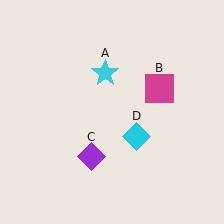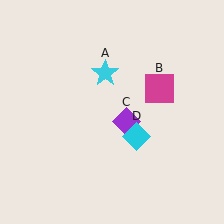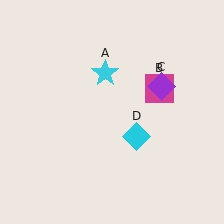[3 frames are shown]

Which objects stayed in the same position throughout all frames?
Cyan star (object A) and magenta square (object B) and cyan diamond (object D) remained stationary.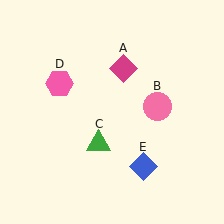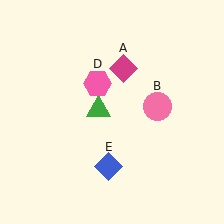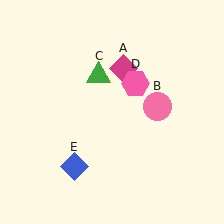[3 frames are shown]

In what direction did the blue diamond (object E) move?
The blue diamond (object E) moved left.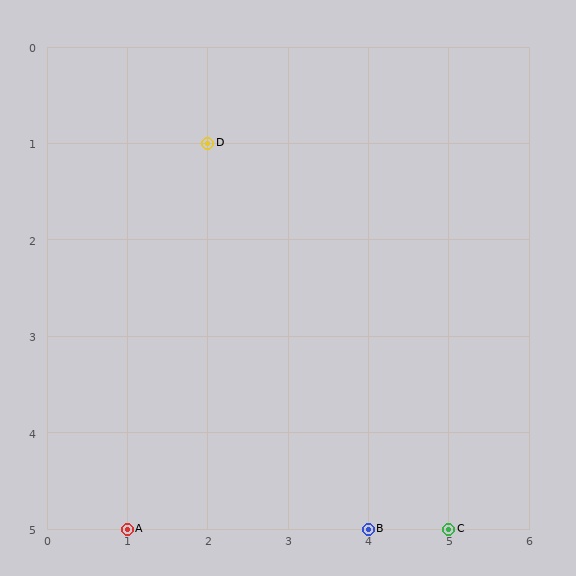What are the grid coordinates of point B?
Point B is at grid coordinates (4, 5).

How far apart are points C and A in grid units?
Points C and A are 4 columns apart.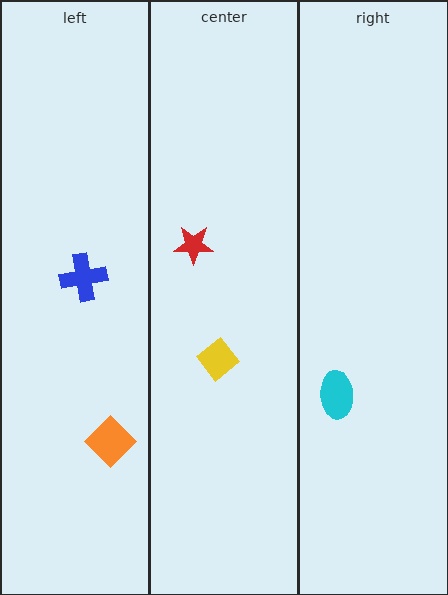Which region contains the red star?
The center region.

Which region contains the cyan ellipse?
The right region.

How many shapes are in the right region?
1.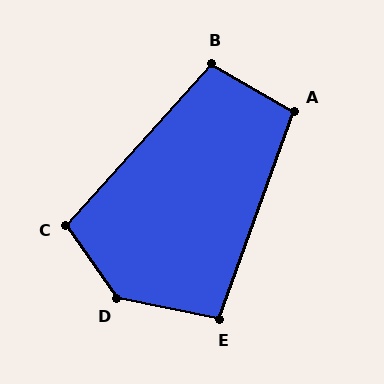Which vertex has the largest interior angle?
D, at approximately 136 degrees.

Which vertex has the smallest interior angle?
E, at approximately 98 degrees.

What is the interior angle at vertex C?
Approximately 103 degrees (obtuse).